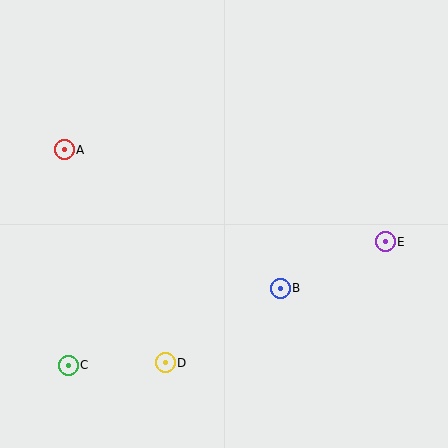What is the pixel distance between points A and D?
The distance between A and D is 236 pixels.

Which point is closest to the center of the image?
Point B at (280, 288) is closest to the center.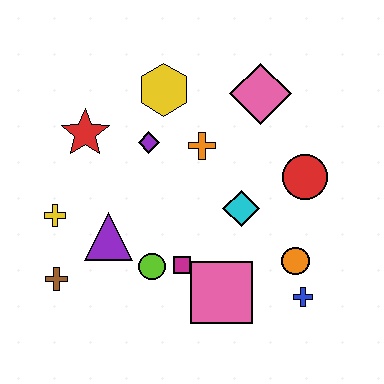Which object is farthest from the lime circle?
The pink diamond is farthest from the lime circle.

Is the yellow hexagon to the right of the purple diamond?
Yes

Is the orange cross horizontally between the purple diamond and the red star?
No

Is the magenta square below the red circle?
Yes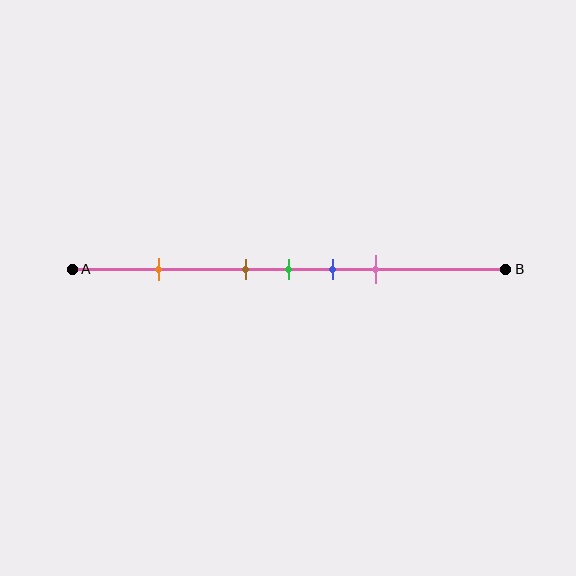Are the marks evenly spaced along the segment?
No, the marks are not evenly spaced.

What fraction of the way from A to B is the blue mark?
The blue mark is approximately 60% (0.6) of the way from A to B.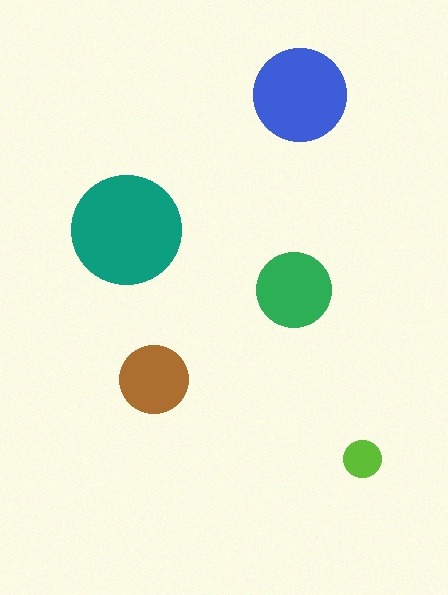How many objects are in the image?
There are 5 objects in the image.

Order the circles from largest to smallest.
the teal one, the blue one, the green one, the brown one, the lime one.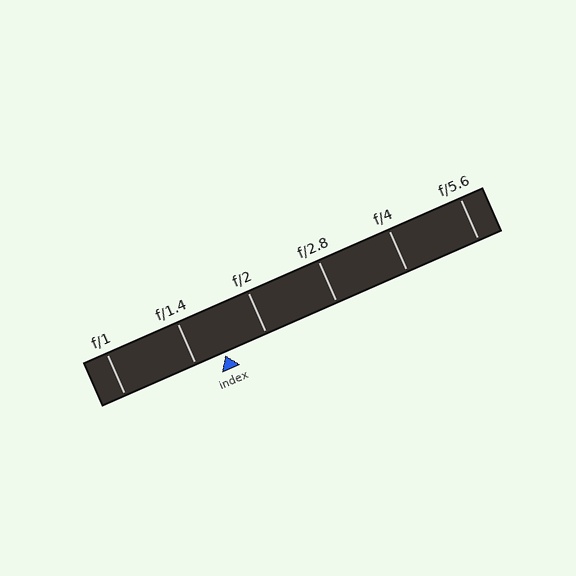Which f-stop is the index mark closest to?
The index mark is closest to f/1.4.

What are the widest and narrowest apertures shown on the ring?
The widest aperture shown is f/1 and the narrowest is f/5.6.